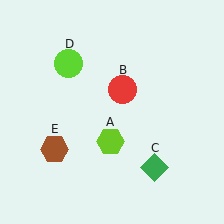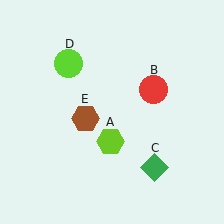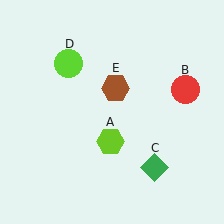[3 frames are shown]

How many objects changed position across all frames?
2 objects changed position: red circle (object B), brown hexagon (object E).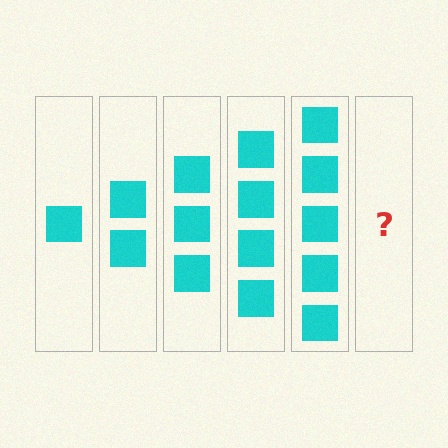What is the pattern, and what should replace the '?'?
The pattern is that each step adds one more square. The '?' should be 6 squares.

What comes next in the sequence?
The next element should be 6 squares.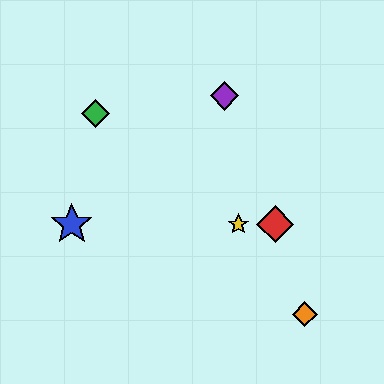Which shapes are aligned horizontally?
The red diamond, the blue star, the yellow star are aligned horizontally.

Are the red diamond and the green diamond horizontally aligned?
No, the red diamond is at y≈224 and the green diamond is at y≈113.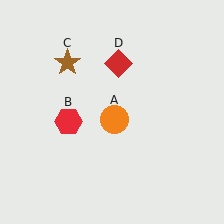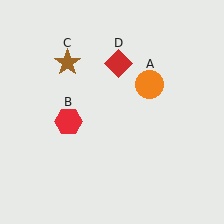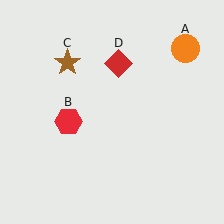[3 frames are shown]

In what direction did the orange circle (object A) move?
The orange circle (object A) moved up and to the right.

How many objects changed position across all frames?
1 object changed position: orange circle (object A).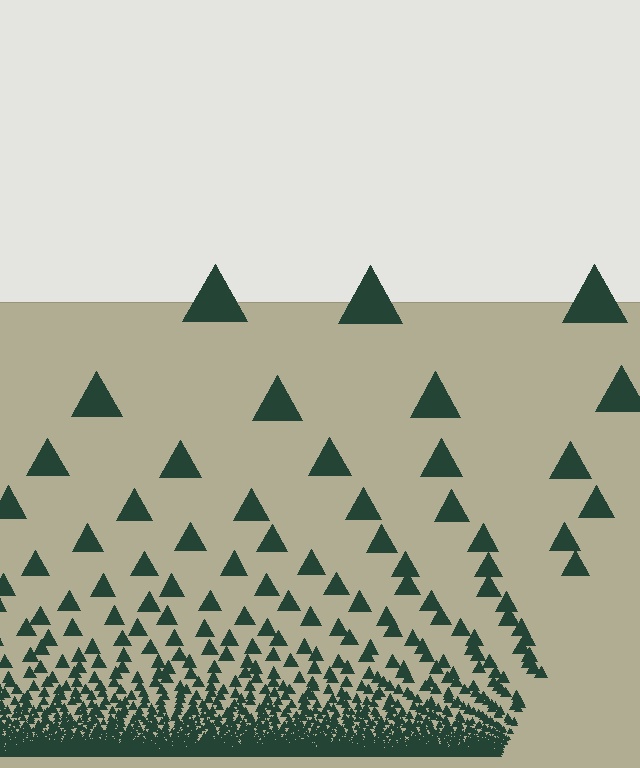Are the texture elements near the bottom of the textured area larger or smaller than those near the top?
Smaller. The gradient is inverted — elements near the bottom are smaller and denser.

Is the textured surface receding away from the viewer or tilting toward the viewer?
The surface appears to tilt toward the viewer. Texture elements get larger and sparser toward the top.